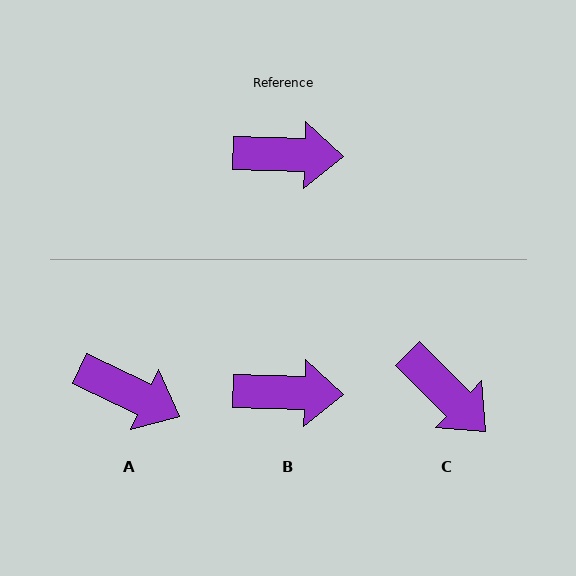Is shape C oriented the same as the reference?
No, it is off by about 43 degrees.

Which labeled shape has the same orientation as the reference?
B.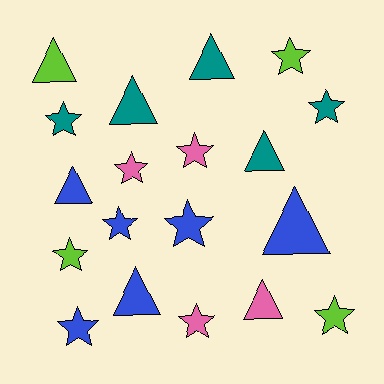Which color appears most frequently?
Blue, with 6 objects.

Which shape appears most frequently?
Star, with 11 objects.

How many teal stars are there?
There are 2 teal stars.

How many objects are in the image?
There are 19 objects.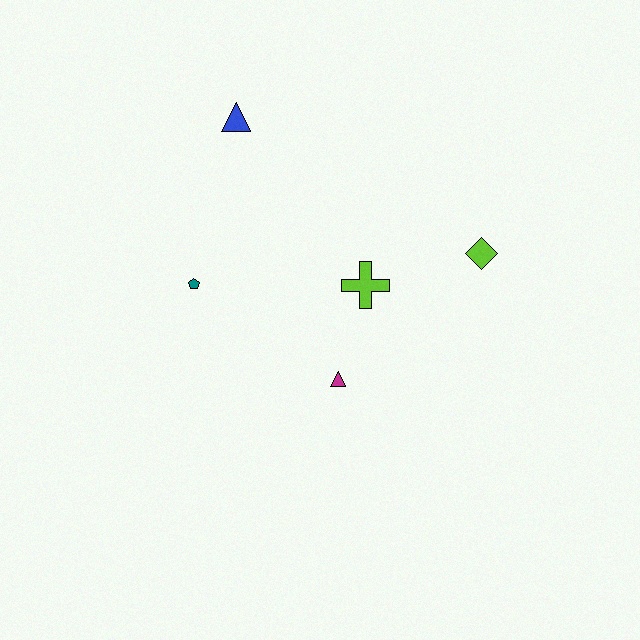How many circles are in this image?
There are no circles.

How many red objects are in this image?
There are no red objects.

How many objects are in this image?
There are 5 objects.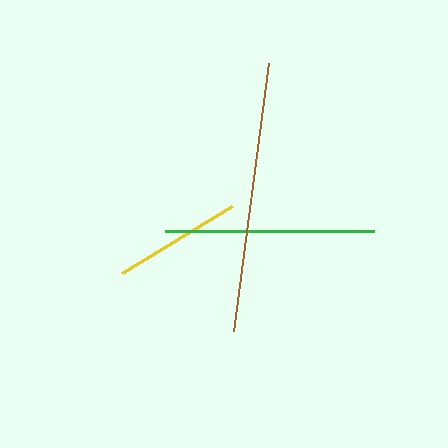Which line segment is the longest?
The brown line is the longest at approximately 270 pixels.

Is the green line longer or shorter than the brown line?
The brown line is longer than the green line.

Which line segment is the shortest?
The yellow line is the shortest at approximately 128 pixels.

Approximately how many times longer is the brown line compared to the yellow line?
The brown line is approximately 2.1 times the length of the yellow line.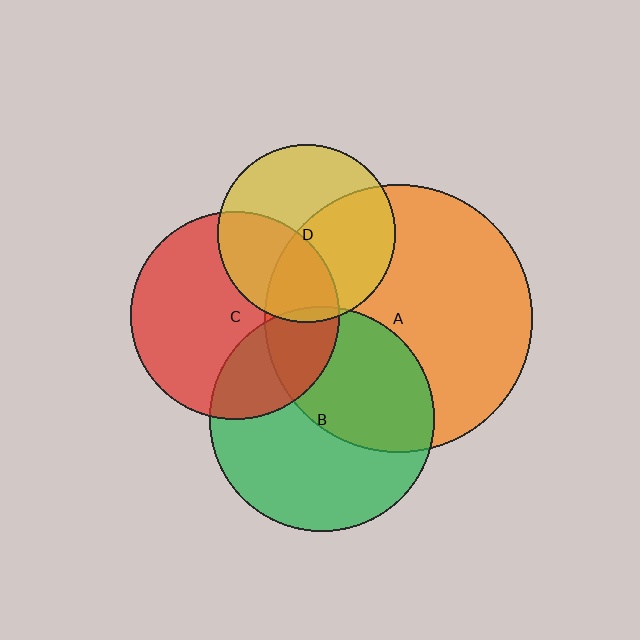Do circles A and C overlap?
Yes.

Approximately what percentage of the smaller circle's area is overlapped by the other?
Approximately 25%.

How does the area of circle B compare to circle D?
Approximately 1.6 times.